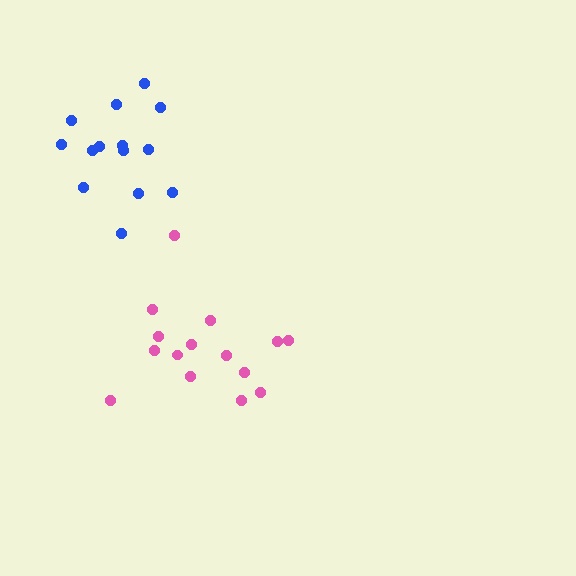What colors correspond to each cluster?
The clusters are colored: blue, pink.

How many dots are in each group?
Group 1: 14 dots, Group 2: 15 dots (29 total).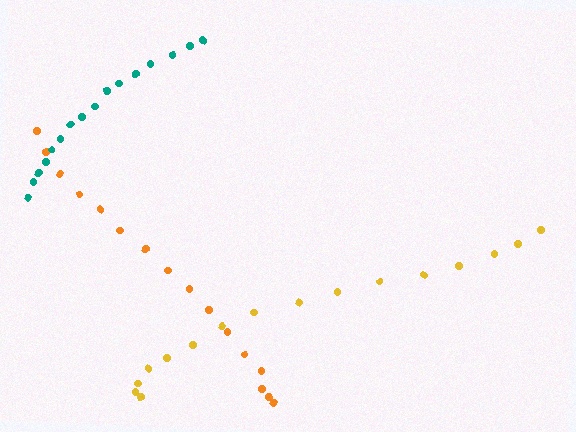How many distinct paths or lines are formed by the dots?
There are 3 distinct paths.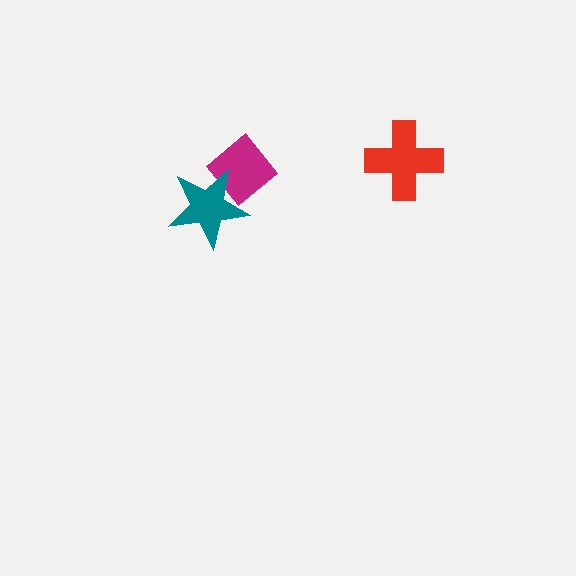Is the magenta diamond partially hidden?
Yes, it is partially covered by another shape.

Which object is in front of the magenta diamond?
The teal star is in front of the magenta diamond.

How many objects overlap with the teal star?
1 object overlaps with the teal star.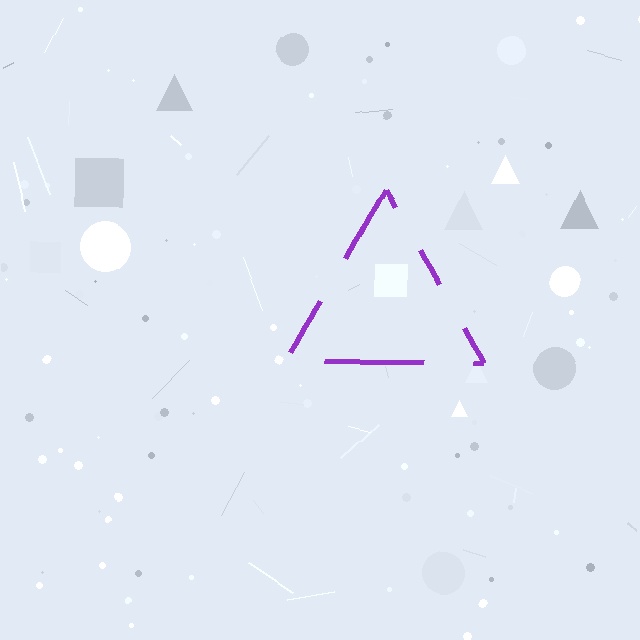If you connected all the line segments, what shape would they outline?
They would outline a triangle.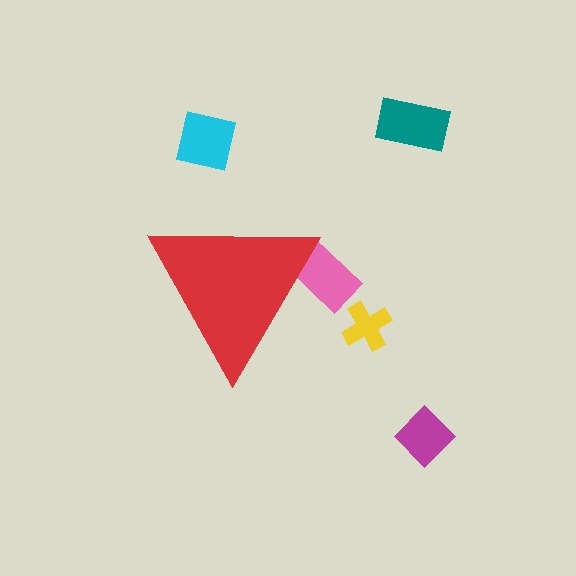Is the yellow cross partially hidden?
No, the yellow cross is fully visible.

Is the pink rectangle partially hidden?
Yes, the pink rectangle is partially hidden behind the red triangle.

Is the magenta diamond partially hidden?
No, the magenta diamond is fully visible.